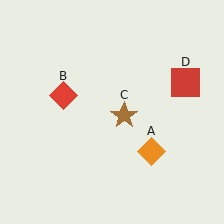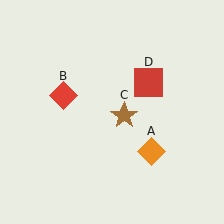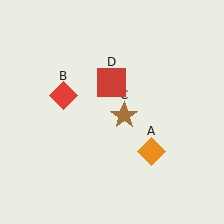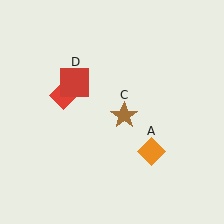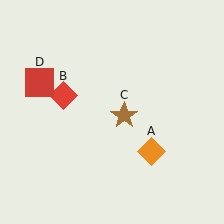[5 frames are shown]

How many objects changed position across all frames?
1 object changed position: red square (object D).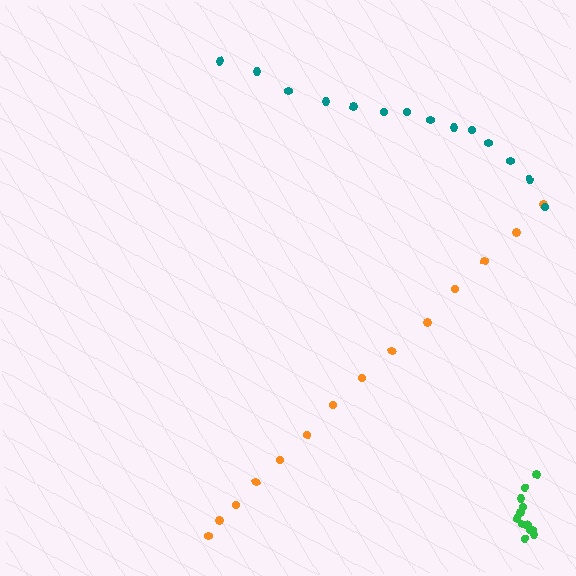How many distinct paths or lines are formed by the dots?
There are 3 distinct paths.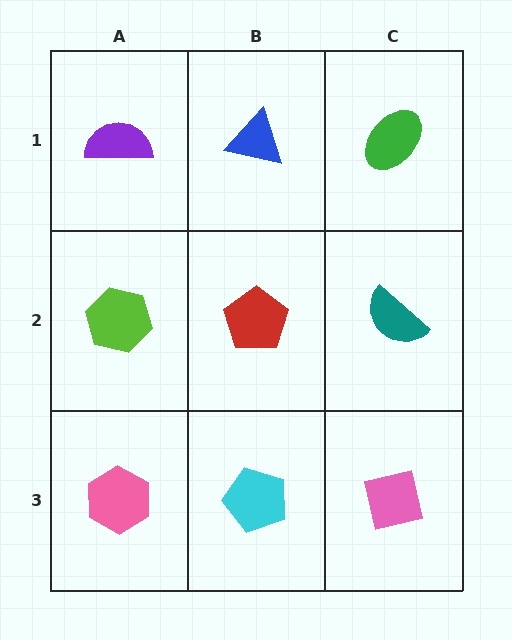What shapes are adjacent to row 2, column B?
A blue triangle (row 1, column B), a cyan pentagon (row 3, column B), a lime hexagon (row 2, column A), a teal semicircle (row 2, column C).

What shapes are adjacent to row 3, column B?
A red pentagon (row 2, column B), a pink hexagon (row 3, column A), a pink square (row 3, column C).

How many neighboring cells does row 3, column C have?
2.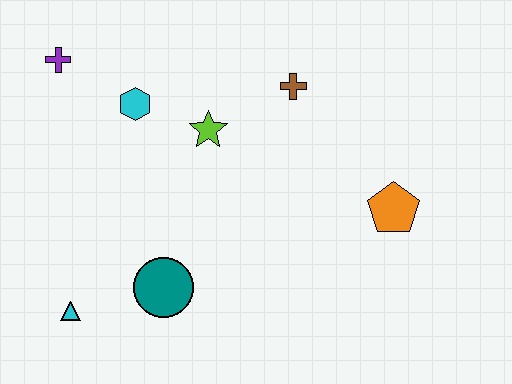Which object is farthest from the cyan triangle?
The orange pentagon is farthest from the cyan triangle.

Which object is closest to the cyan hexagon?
The lime star is closest to the cyan hexagon.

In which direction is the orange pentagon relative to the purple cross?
The orange pentagon is to the right of the purple cross.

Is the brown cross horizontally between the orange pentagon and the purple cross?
Yes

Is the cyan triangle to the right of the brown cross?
No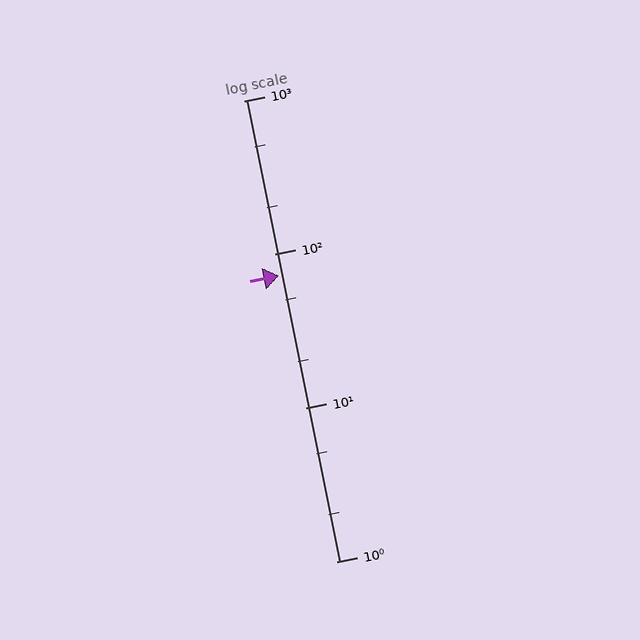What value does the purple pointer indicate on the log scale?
The pointer indicates approximately 73.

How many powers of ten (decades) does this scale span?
The scale spans 3 decades, from 1 to 1000.